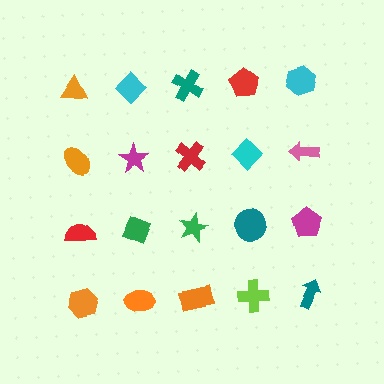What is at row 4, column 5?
A teal arrow.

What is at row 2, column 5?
A pink arrow.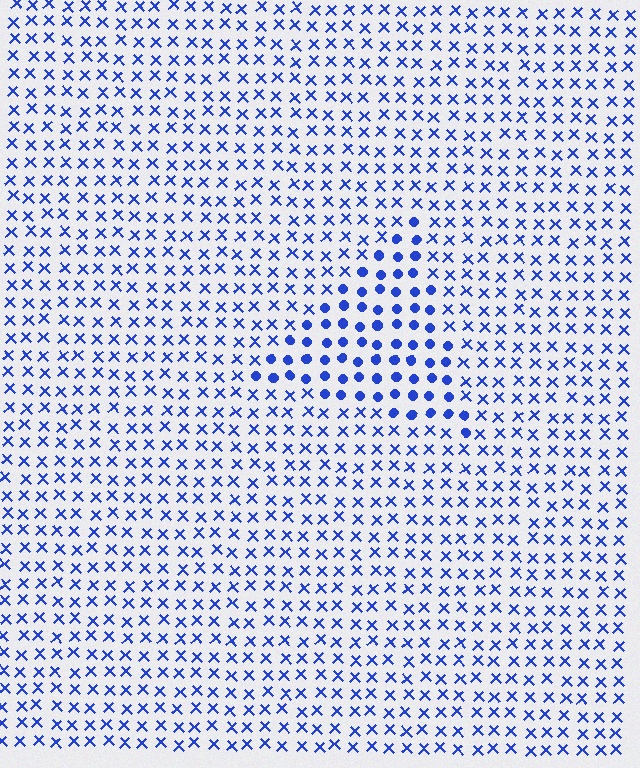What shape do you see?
I see a triangle.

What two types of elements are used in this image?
The image uses circles inside the triangle region and X marks outside it.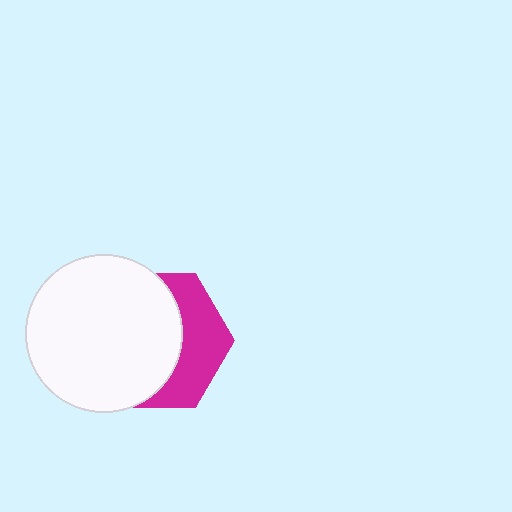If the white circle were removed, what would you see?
You would see the complete magenta hexagon.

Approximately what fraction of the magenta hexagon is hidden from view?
Roughly 63% of the magenta hexagon is hidden behind the white circle.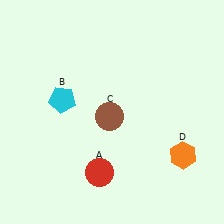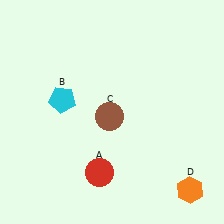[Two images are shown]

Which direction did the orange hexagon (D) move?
The orange hexagon (D) moved down.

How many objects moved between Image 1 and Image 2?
1 object moved between the two images.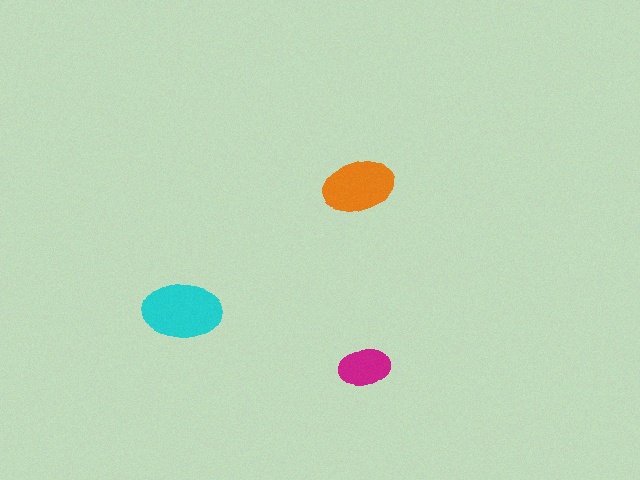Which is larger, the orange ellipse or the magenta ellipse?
The orange one.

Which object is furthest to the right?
The magenta ellipse is rightmost.